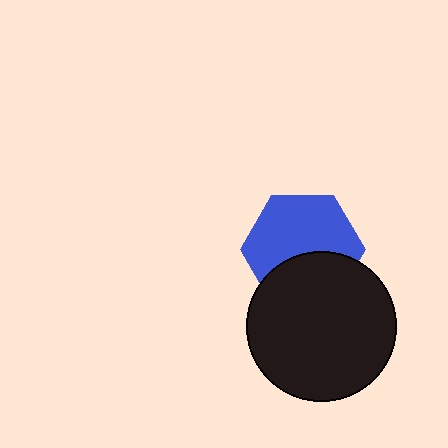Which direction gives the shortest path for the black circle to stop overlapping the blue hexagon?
Moving down gives the shortest separation.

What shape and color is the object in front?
The object in front is a black circle.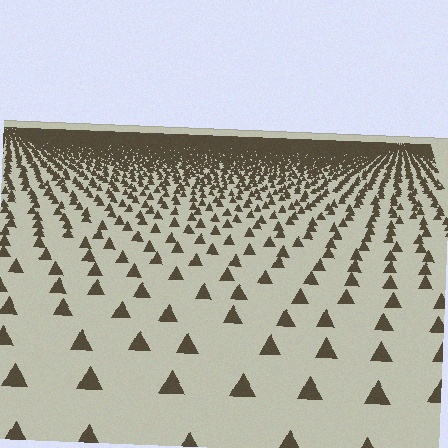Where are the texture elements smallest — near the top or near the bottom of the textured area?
Near the top.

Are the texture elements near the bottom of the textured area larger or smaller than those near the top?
Larger. Near the bottom, elements are closer to the viewer and appear at a bigger on-screen size.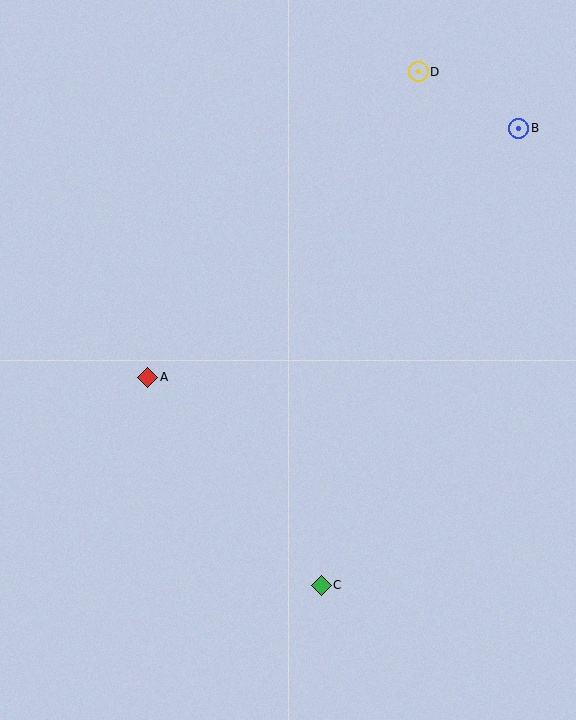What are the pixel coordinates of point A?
Point A is at (148, 377).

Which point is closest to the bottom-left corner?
Point C is closest to the bottom-left corner.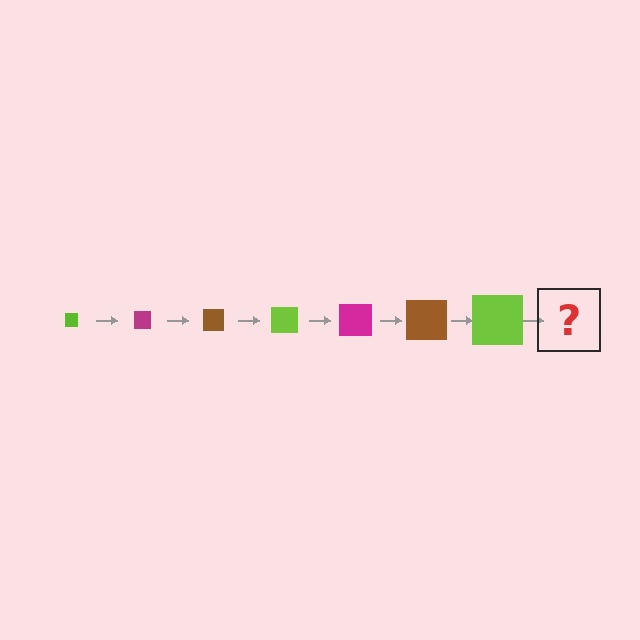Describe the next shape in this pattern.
It should be a magenta square, larger than the previous one.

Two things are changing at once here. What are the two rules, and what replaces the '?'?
The two rules are that the square grows larger each step and the color cycles through lime, magenta, and brown. The '?' should be a magenta square, larger than the previous one.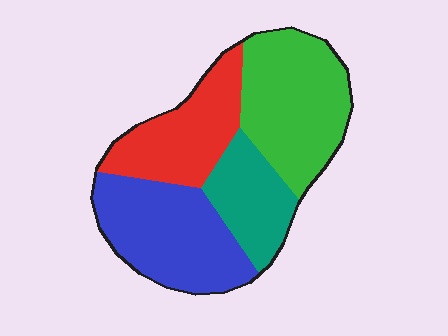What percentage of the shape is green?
Green covers around 30% of the shape.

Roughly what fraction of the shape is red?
Red covers 23% of the shape.